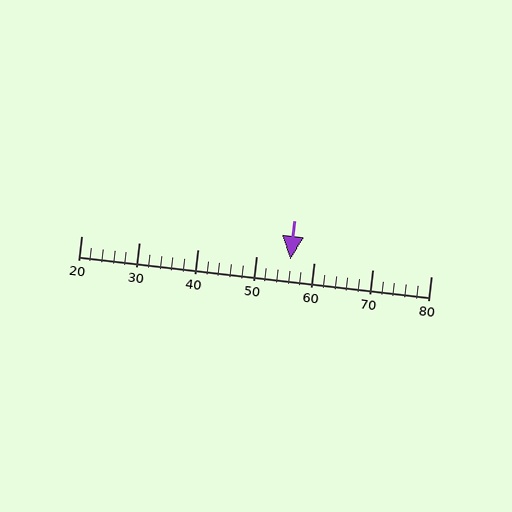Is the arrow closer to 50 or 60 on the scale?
The arrow is closer to 60.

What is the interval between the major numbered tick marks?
The major tick marks are spaced 10 units apart.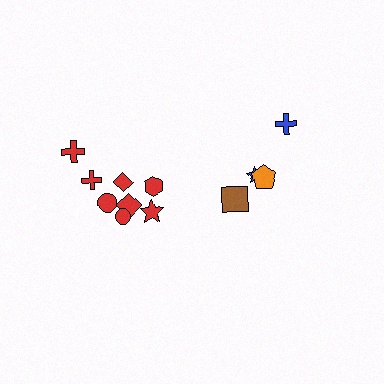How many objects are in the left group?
There are 8 objects.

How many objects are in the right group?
There are 4 objects.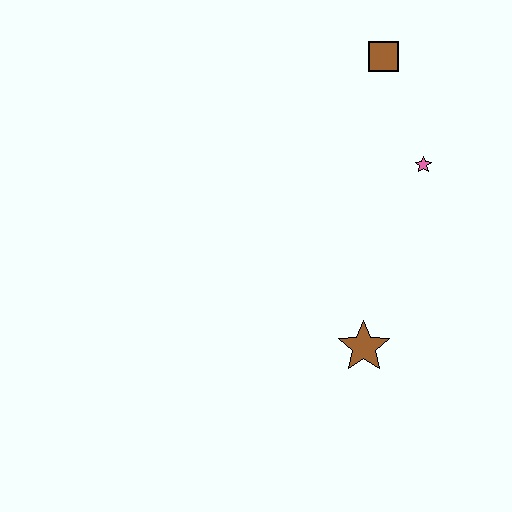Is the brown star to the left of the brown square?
Yes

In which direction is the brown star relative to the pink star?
The brown star is below the pink star.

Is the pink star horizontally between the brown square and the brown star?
No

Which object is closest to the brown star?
The pink star is closest to the brown star.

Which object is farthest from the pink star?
The brown star is farthest from the pink star.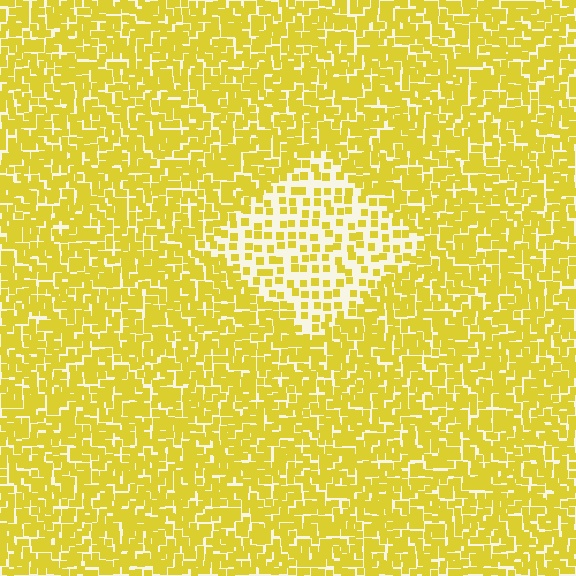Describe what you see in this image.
The image contains small yellow elements arranged at two different densities. A diamond-shaped region is visible where the elements are less densely packed than the surrounding area.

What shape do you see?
I see a diamond.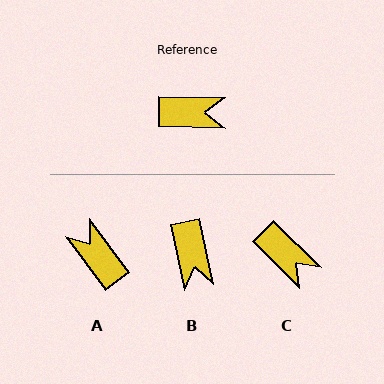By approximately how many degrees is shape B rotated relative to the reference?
Approximately 77 degrees clockwise.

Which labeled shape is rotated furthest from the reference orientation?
A, about 128 degrees away.